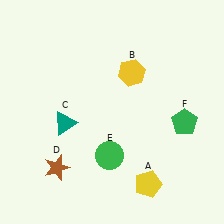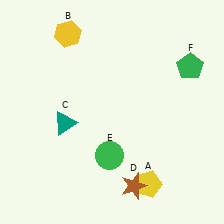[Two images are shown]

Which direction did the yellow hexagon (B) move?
The yellow hexagon (B) moved left.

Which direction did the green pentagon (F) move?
The green pentagon (F) moved up.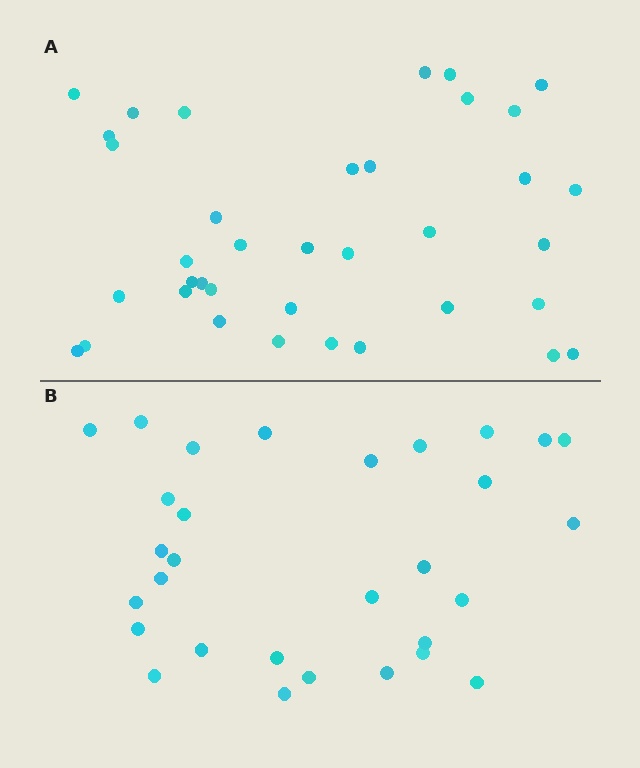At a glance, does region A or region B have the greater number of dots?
Region A (the top region) has more dots.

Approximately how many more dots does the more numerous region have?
Region A has roughly 8 or so more dots than region B.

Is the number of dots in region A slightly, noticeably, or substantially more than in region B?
Region A has only slightly more — the two regions are fairly close. The ratio is roughly 1.2 to 1.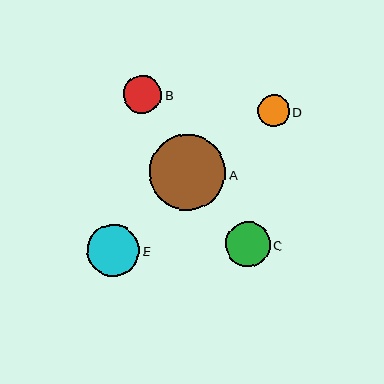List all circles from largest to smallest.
From largest to smallest: A, E, C, B, D.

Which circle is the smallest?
Circle D is the smallest with a size of approximately 32 pixels.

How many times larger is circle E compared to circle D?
Circle E is approximately 1.7 times the size of circle D.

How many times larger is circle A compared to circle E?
Circle A is approximately 1.5 times the size of circle E.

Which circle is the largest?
Circle A is the largest with a size of approximately 76 pixels.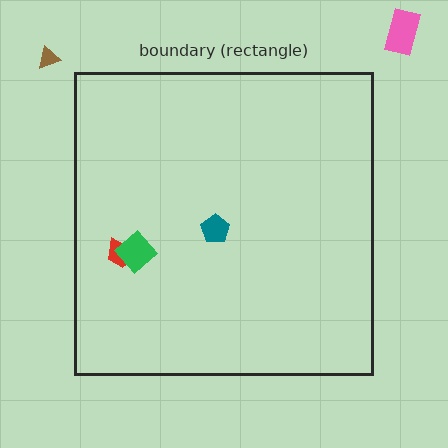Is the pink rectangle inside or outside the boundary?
Outside.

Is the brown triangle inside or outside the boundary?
Outside.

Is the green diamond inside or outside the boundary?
Inside.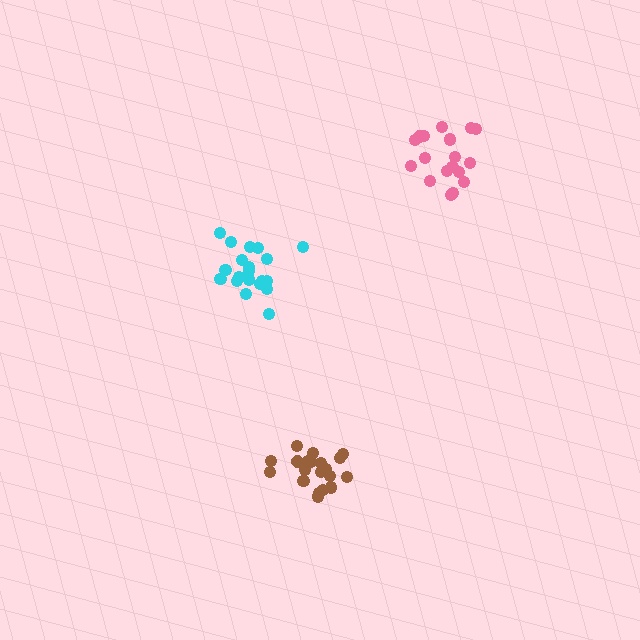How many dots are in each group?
Group 1: 20 dots, Group 2: 20 dots, Group 3: 18 dots (58 total).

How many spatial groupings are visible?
There are 3 spatial groupings.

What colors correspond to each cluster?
The clusters are colored: cyan, brown, pink.